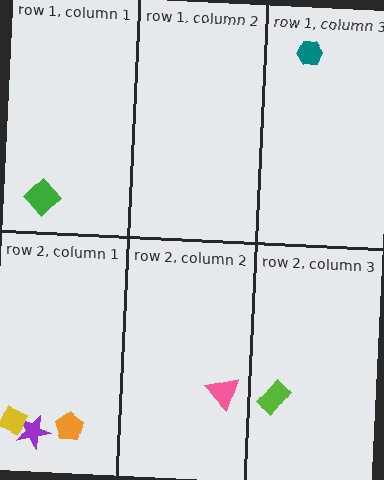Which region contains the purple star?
The row 2, column 1 region.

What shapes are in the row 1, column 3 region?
The teal hexagon.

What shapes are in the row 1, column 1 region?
The green diamond.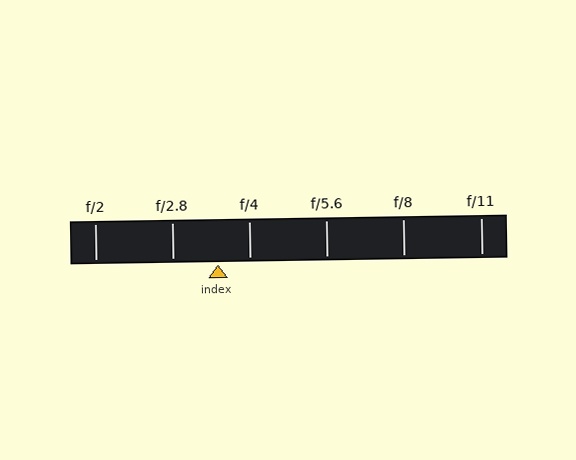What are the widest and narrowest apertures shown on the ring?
The widest aperture shown is f/2 and the narrowest is f/11.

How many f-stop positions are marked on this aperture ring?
There are 6 f-stop positions marked.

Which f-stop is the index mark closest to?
The index mark is closest to f/4.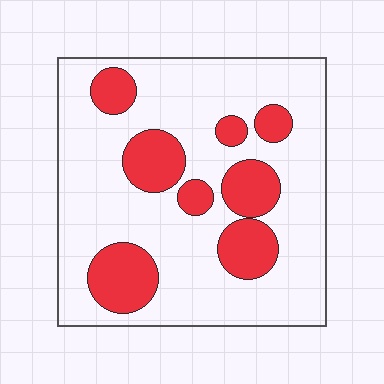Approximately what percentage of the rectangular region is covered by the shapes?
Approximately 25%.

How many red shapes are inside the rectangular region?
8.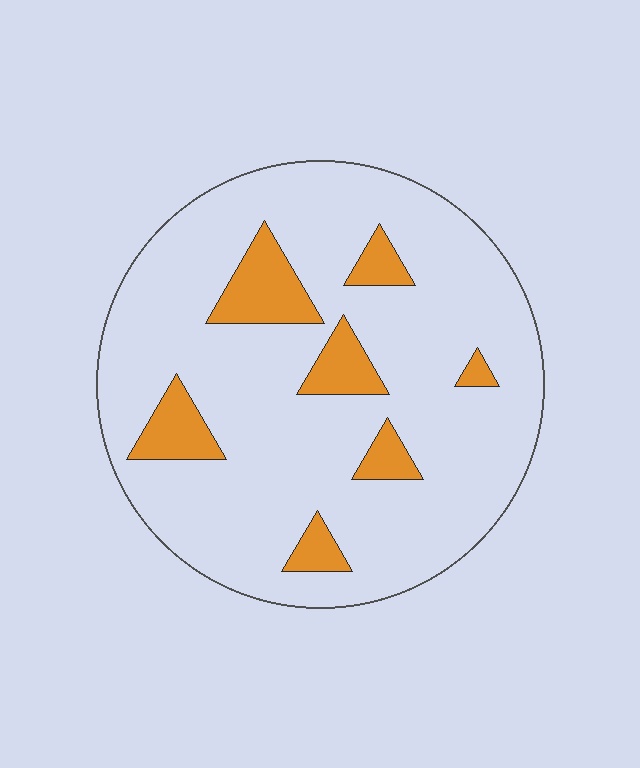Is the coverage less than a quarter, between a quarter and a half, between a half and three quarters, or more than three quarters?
Less than a quarter.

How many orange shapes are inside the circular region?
7.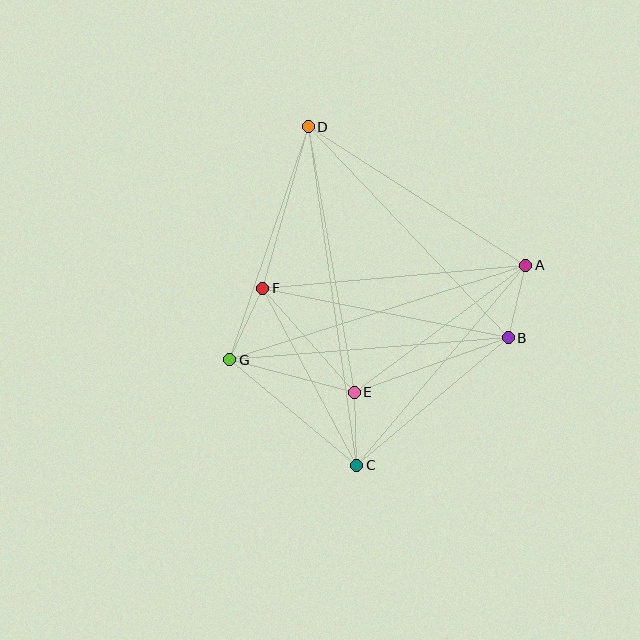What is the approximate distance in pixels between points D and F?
The distance between D and F is approximately 168 pixels.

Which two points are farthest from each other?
Points C and D are farthest from each other.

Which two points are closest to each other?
Points C and E are closest to each other.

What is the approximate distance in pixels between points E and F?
The distance between E and F is approximately 139 pixels.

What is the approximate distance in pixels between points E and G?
The distance between E and G is approximately 129 pixels.